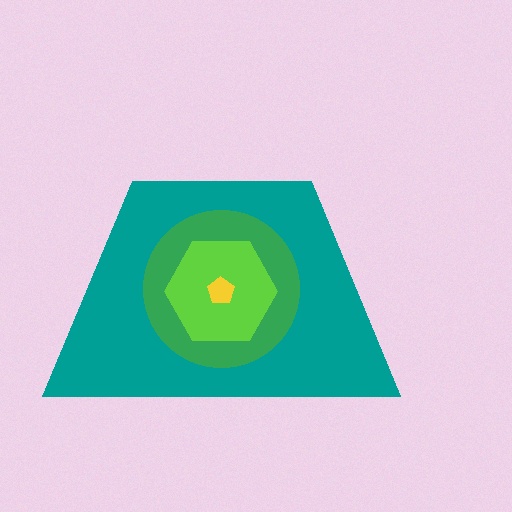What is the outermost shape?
The teal trapezoid.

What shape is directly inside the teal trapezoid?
The green circle.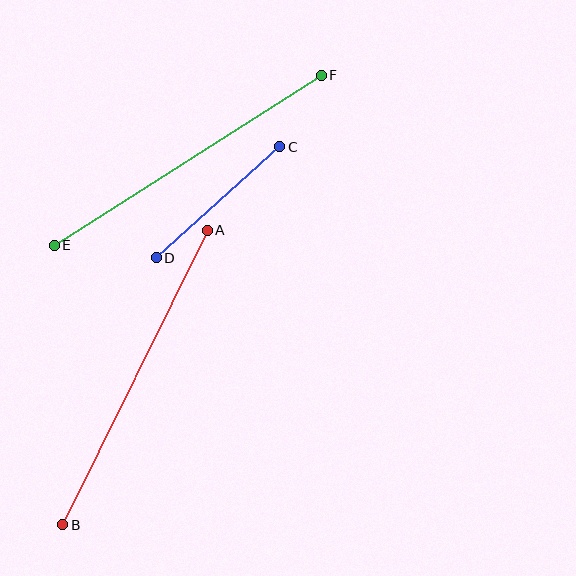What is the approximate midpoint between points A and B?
The midpoint is at approximately (135, 378) pixels.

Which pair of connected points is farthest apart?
Points A and B are farthest apart.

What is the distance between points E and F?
The distance is approximately 317 pixels.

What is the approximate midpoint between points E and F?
The midpoint is at approximately (188, 160) pixels.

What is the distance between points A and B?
The distance is approximately 328 pixels.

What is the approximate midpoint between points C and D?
The midpoint is at approximately (218, 202) pixels.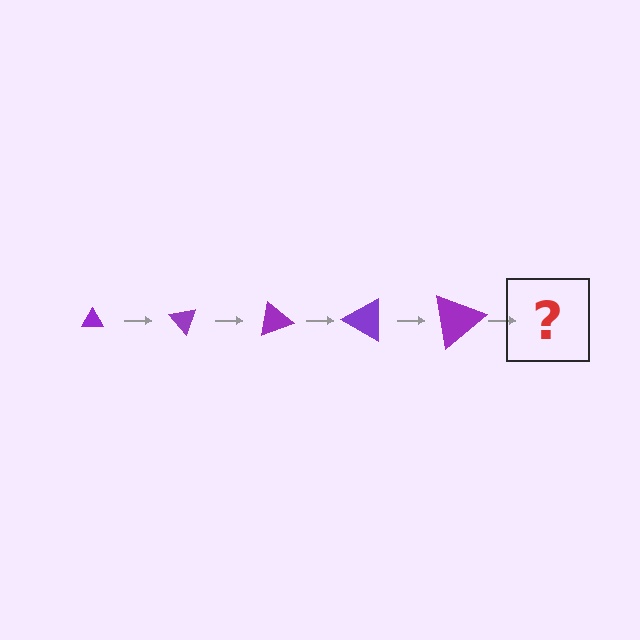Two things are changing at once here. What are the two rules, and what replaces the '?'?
The two rules are that the triangle grows larger each step and it rotates 50 degrees each step. The '?' should be a triangle, larger than the previous one and rotated 250 degrees from the start.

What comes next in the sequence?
The next element should be a triangle, larger than the previous one and rotated 250 degrees from the start.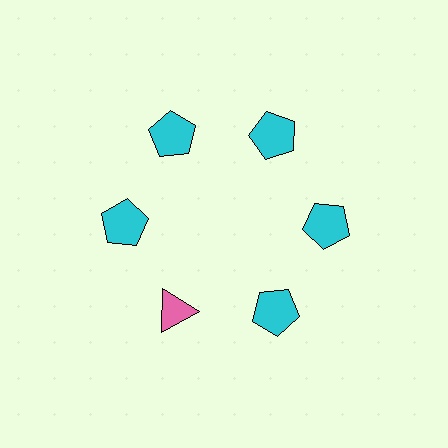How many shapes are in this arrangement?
There are 6 shapes arranged in a ring pattern.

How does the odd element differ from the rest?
It differs in both color (pink instead of cyan) and shape (triangle instead of pentagon).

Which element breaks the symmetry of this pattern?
The pink triangle at roughly the 7 o'clock position breaks the symmetry. All other shapes are cyan pentagons.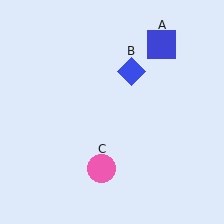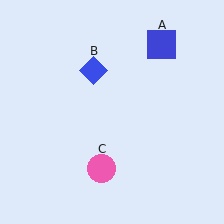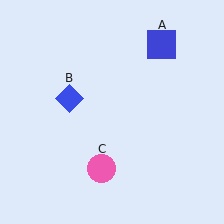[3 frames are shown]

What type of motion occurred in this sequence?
The blue diamond (object B) rotated counterclockwise around the center of the scene.